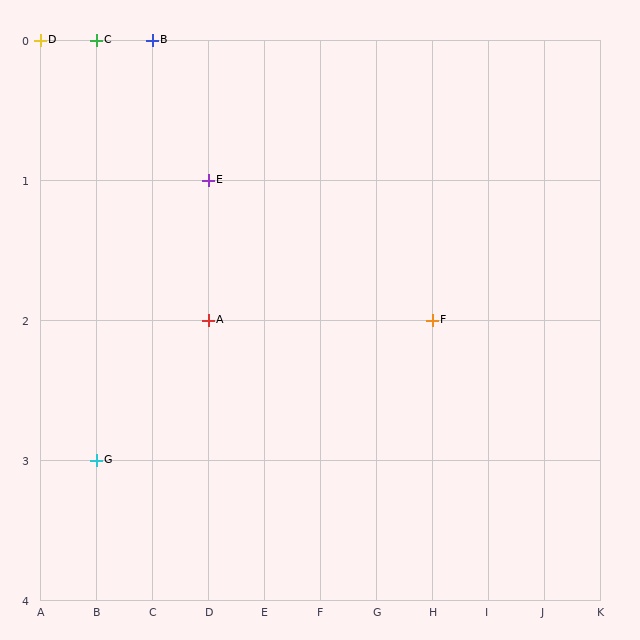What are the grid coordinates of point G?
Point G is at grid coordinates (B, 3).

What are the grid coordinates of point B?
Point B is at grid coordinates (C, 0).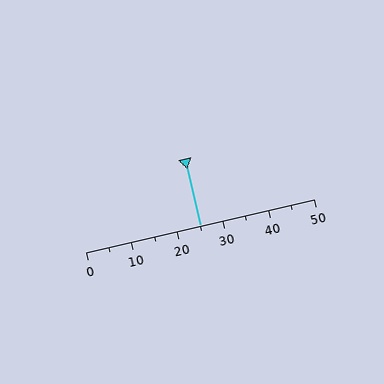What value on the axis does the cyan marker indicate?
The marker indicates approximately 25.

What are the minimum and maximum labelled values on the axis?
The axis runs from 0 to 50.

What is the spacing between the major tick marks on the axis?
The major ticks are spaced 10 apart.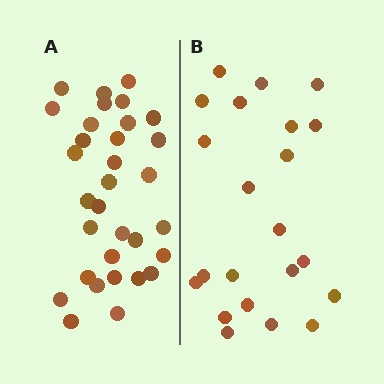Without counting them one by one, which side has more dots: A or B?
Region A (the left region) has more dots.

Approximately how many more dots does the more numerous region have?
Region A has roughly 10 or so more dots than region B.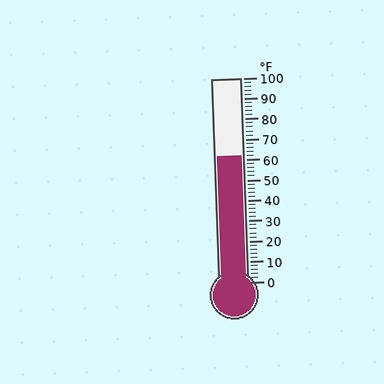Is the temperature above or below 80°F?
The temperature is below 80°F.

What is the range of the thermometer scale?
The thermometer scale ranges from 0°F to 100°F.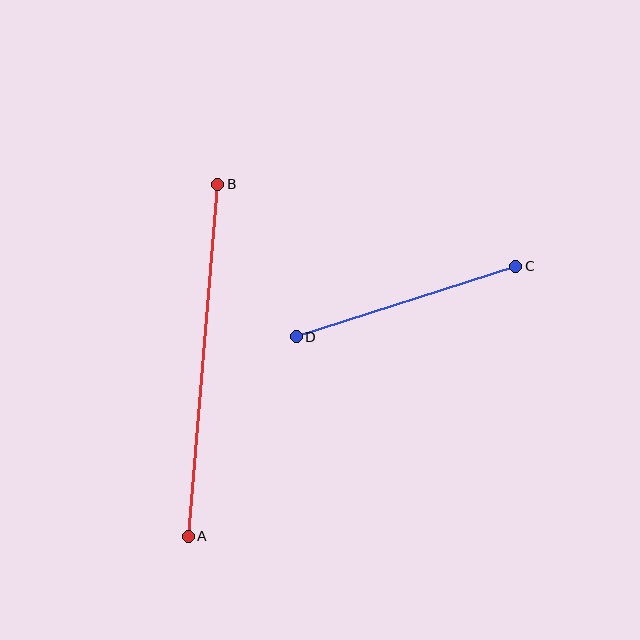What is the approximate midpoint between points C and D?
The midpoint is at approximately (406, 302) pixels.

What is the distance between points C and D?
The distance is approximately 231 pixels.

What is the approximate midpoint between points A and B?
The midpoint is at approximately (203, 360) pixels.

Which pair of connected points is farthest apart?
Points A and B are farthest apart.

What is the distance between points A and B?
The distance is approximately 353 pixels.